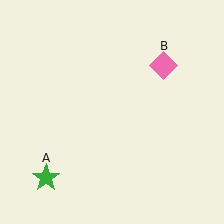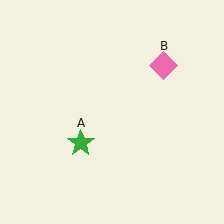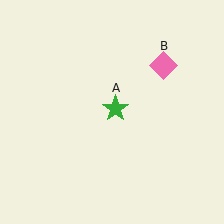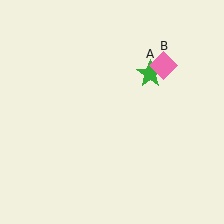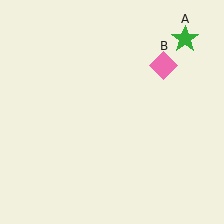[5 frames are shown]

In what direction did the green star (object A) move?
The green star (object A) moved up and to the right.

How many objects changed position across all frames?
1 object changed position: green star (object A).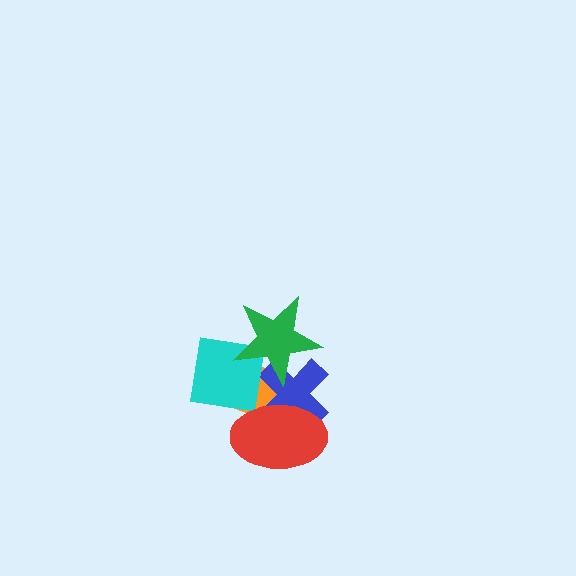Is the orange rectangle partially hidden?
Yes, it is partially covered by another shape.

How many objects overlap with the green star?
3 objects overlap with the green star.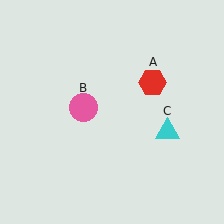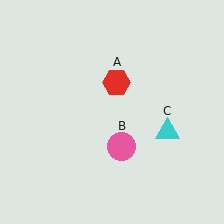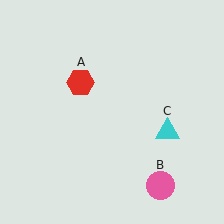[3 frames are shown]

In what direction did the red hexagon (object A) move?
The red hexagon (object A) moved left.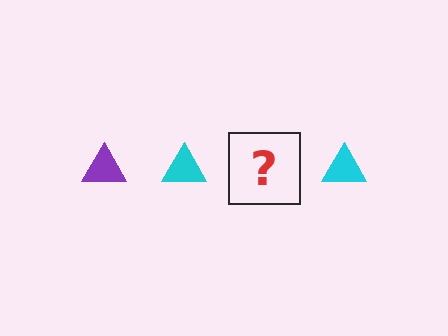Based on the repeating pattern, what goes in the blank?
The blank should be a purple triangle.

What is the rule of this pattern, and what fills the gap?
The rule is that the pattern cycles through purple, cyan triangles. The gap should be filled with a purple triangle.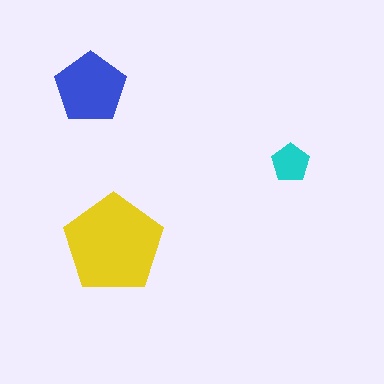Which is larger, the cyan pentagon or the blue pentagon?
The blue one.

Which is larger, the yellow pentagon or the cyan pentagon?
The yellow one.